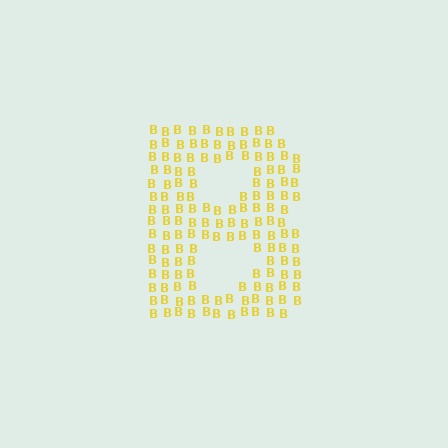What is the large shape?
The large shape is the letter B.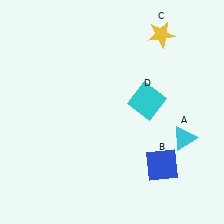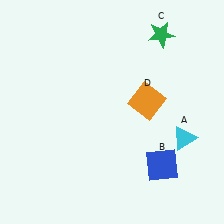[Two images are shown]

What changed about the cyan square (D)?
In Image 1, D is cyan. In Image 2, it changed to orange.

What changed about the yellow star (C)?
In Image 1, C is yellow. In Image 2, it changed to green.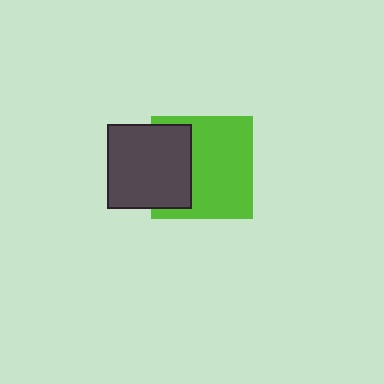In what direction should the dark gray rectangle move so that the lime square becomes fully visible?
The dark gray rectangle should move left. That is the shortest direction to clear the overlap and leave the lime square fully visible.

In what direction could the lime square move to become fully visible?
The lime square could move right. That would shift it out from behind the dark gray rectangle entirely.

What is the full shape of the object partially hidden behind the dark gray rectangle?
The partially hidden object is a lime square.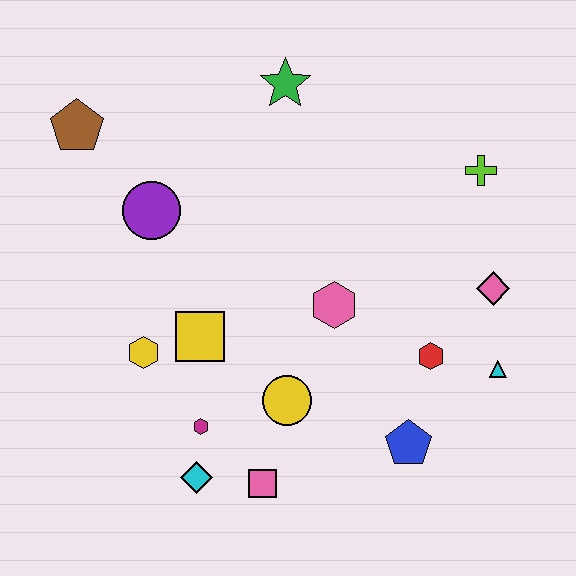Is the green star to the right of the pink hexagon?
No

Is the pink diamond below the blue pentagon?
No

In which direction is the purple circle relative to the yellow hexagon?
The purple circle is above the yellow hexagon.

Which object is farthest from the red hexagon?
The brown pentagon is farthest from the red hexagon.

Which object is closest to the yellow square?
The yellow hexagon is closest to the yellow square.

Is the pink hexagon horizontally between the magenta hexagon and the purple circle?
No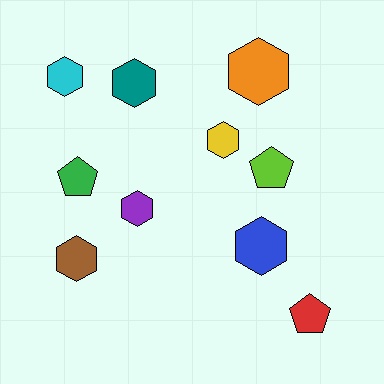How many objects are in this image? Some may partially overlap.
There are 10 objects.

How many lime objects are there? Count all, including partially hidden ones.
There is 1 lime object.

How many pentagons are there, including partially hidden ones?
There are 3 pentagons.